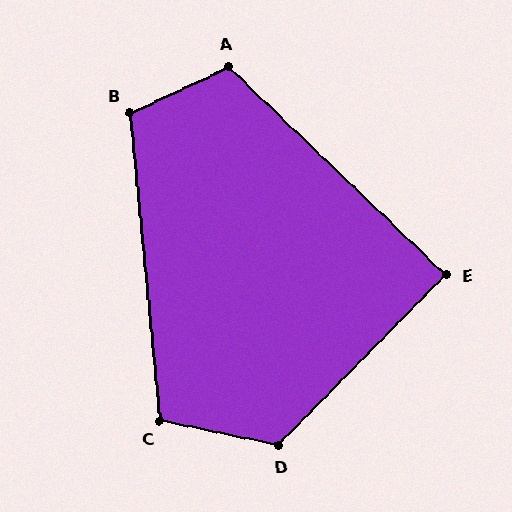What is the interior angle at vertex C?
Approximately 107 degrees (obtuse).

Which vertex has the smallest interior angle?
E, at approximately 89 degrees.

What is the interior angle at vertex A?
Approximately 111 degrees (obtuse).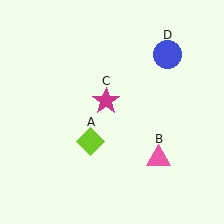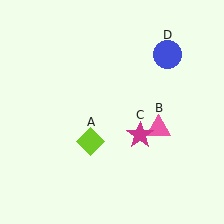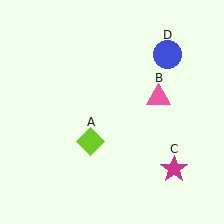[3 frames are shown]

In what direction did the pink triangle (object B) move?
The pink triangle (object B) moved up.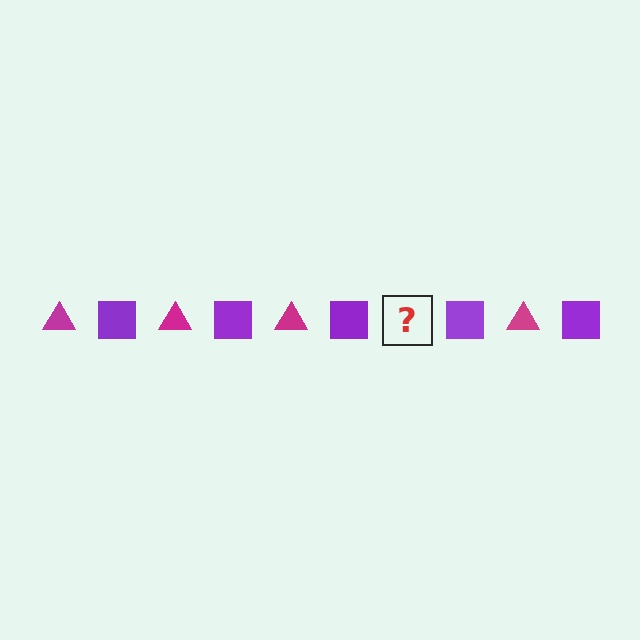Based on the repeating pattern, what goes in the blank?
The blank should be a magenta triangle.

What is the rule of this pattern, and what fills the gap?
The rule is that the pattern alternates between magenta triangle and purple square. The gap should be filled with a magenta triangle.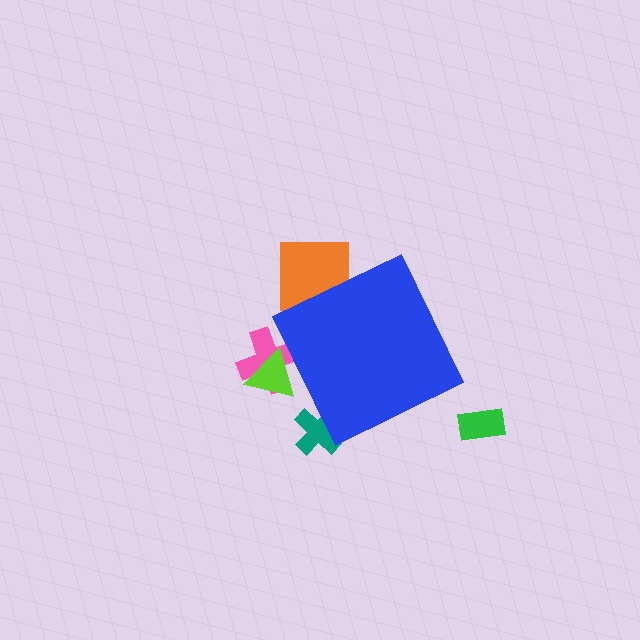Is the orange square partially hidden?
Yes, the orange square is partially hidden behind the blue diamond.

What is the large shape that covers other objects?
A blue diamond.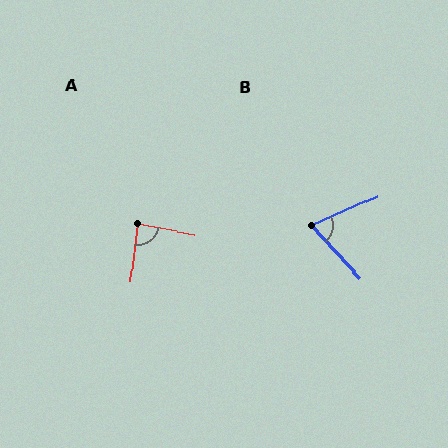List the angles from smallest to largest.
B (71°), A (85°).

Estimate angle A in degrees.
Approximately 85 degrees.